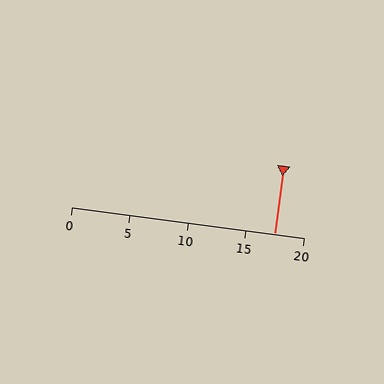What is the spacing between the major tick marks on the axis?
The major ticks are spaced 5 apart.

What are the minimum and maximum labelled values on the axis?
The axis runs from 0 to 20.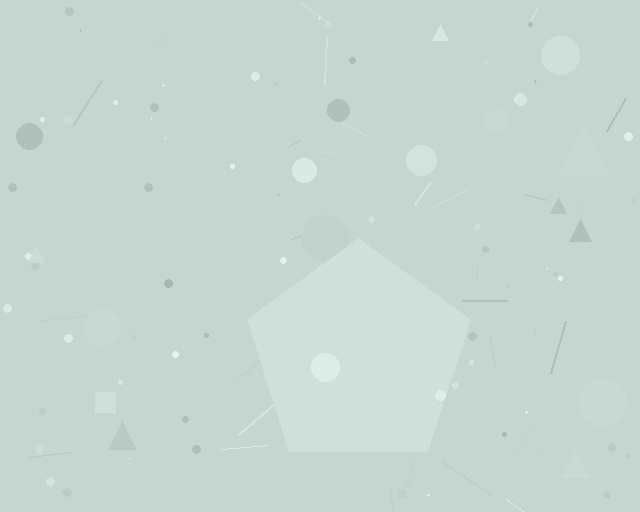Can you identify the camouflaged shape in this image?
The camouflaged shape is a pentagon.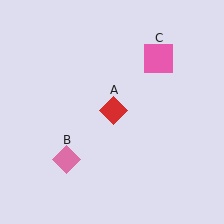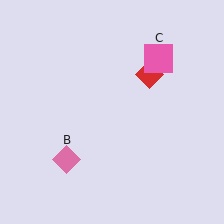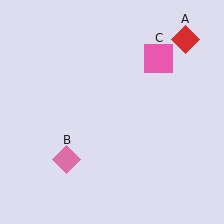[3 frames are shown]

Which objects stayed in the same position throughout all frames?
Pink diamond (object B) and pink square (object C) remained stationary.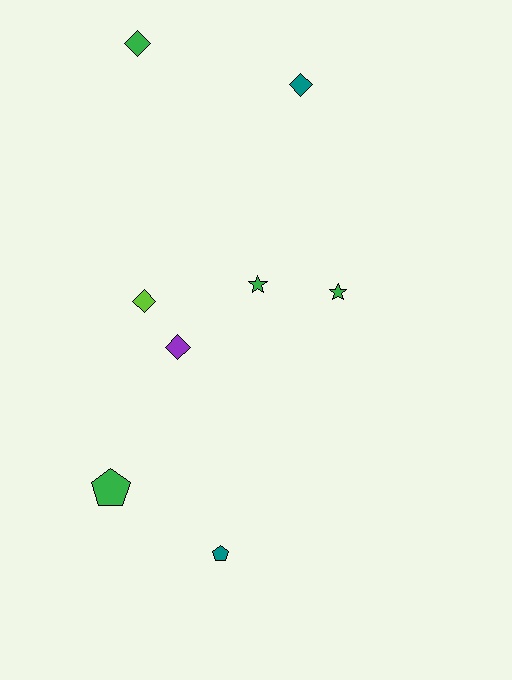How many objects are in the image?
There are 8 objects.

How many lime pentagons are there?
There are no lime pentagons.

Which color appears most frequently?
Green, with 4 objects.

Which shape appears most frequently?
Diamond, with 4 objects.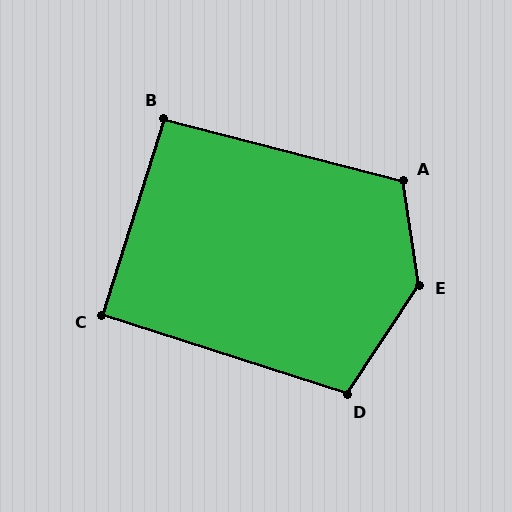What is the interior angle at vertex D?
Approximately 106 degrees (obtuse).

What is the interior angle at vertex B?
Approximately 93 degrees (approximately right).